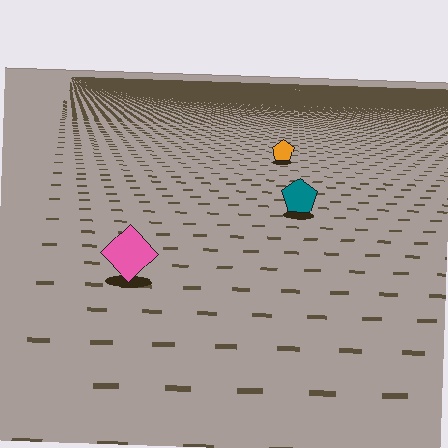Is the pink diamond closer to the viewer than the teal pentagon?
Yes. The pink diamond is closer — you can tell from the texture gradient: the ground texture is coarser near it.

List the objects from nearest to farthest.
From nearest to farthest: the pink diamond, the teal pentagon, the orange pentagon.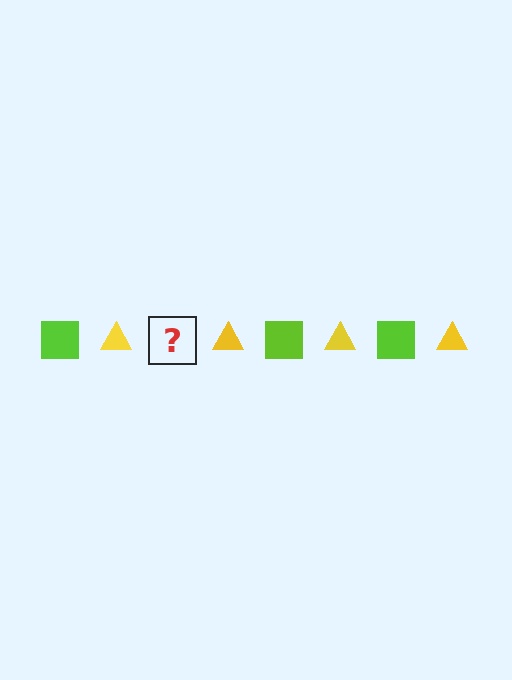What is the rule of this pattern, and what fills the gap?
The rule is that the pattern alternates between lime square and yellow triangle. The gap should be filled with a lime square.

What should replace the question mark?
The question mark should be replaced with a lime square.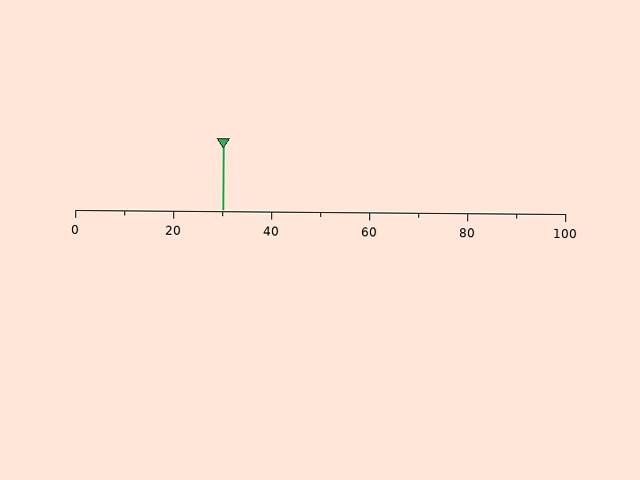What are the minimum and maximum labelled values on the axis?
The axis runs from 0 to 100.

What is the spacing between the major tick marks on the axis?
The major ticks are spaced 20 apart.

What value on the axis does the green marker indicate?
The marker indicates approximately 30.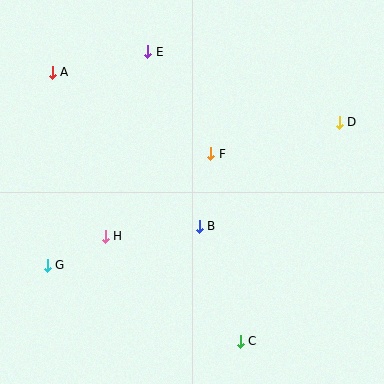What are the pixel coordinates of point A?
Point A is at (52, 72).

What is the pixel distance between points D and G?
The distance between D and G is 325 pixels.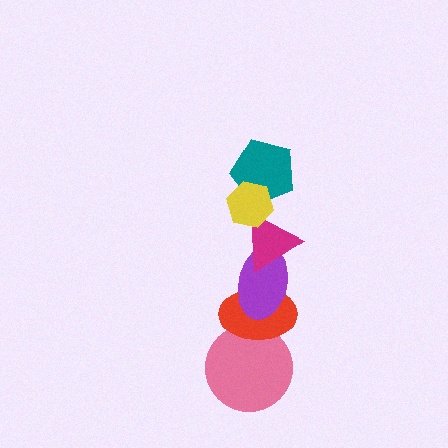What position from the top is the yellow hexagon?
The yellow hexagon is 1st from the top.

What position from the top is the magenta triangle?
The magenta triangle is 3rd from the top.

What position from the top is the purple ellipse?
The purple ellipse is 4th from the top.